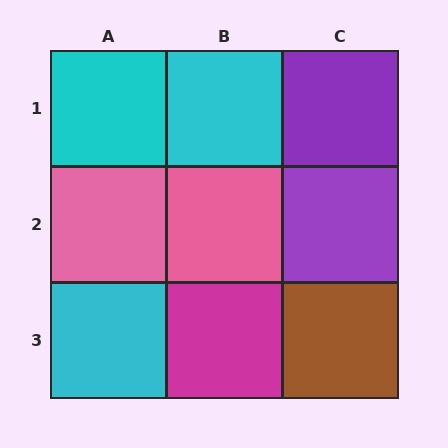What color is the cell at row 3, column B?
Magenta.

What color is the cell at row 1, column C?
Purple.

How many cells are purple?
2 cells are purple.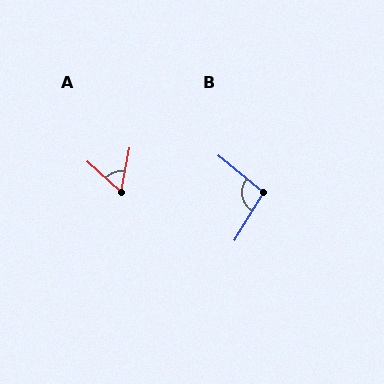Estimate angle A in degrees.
Approximately 58 degrees.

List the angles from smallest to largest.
A (58°), B (98°).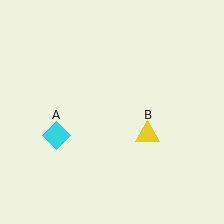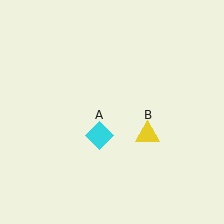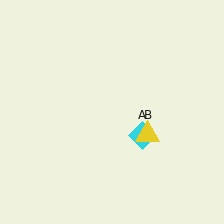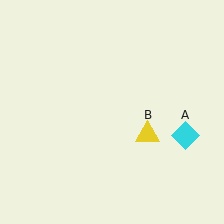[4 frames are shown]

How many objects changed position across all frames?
1 object changed position: cyan diamond (object A).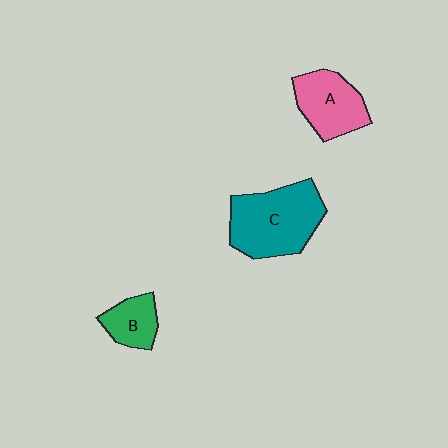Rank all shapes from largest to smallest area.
From largest to smallest: C (teal), A (pink), B (green).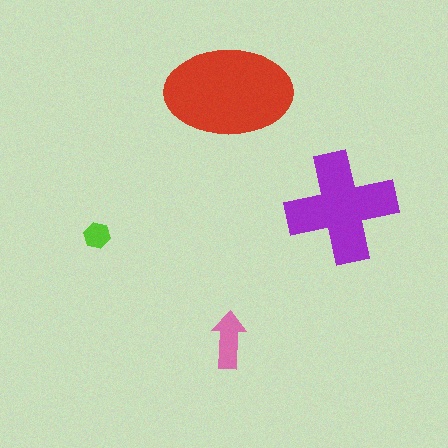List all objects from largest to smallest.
The red ellipse, the purple cross, the pink arrow, the lime hexagon.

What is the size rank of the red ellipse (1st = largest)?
1st.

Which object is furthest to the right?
The purple cross is rightmost.